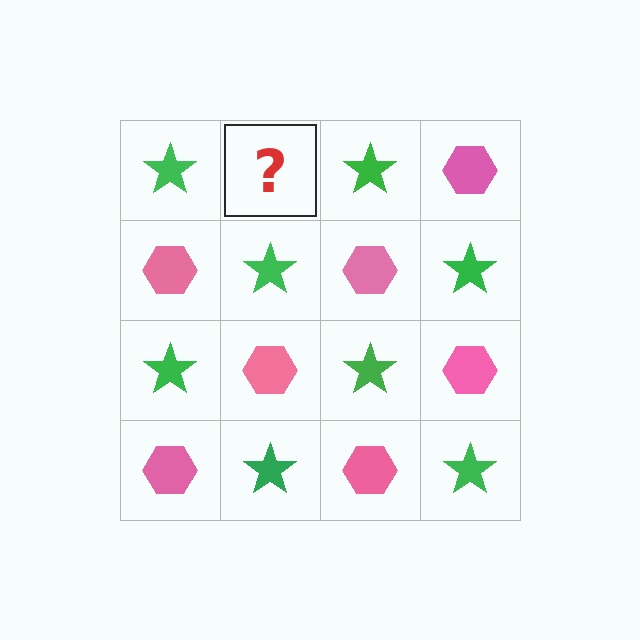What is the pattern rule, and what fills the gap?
The rule is that it alternates green star and pink hexagon in a checkerboard pattern. The gap should be filled with a pink hexagon.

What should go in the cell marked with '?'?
The missing cell should contain a pink hexagon.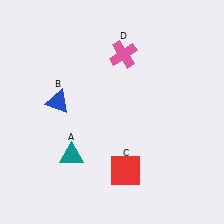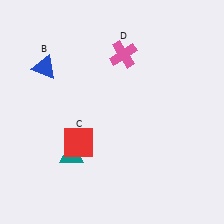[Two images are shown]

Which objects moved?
The objects that moved are: the blue triangle (B), the red square (C).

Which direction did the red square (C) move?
The red square (C) moved left.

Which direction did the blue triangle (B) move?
The blue triangle (B) moved up.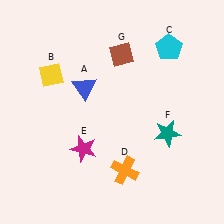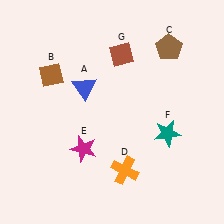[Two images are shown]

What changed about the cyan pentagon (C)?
In Image 1, C is cyan. In Image 2, it changed to brown.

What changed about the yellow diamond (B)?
In Image 1, B is yellow. In Image 2, it changed to brown.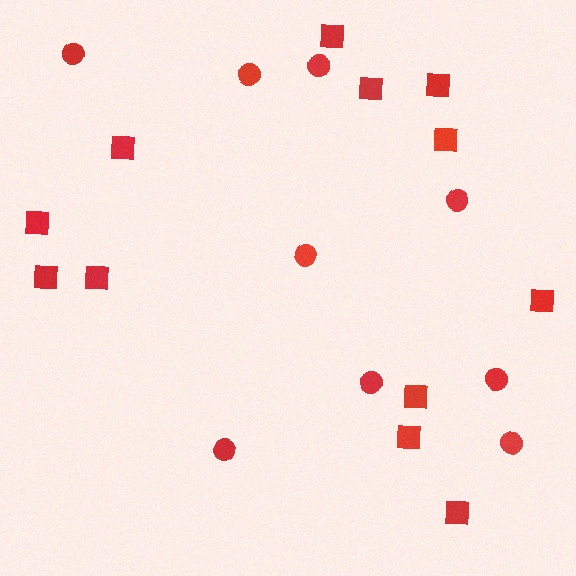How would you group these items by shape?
There are 2 groups: one group of circles (9) and one group of squares (12).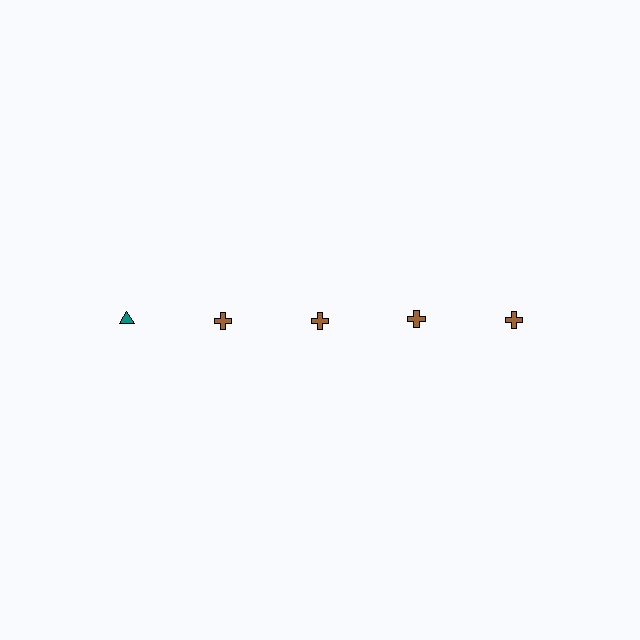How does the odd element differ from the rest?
It differs in both color (teal instead of brown) and shape (triangle instead of cross).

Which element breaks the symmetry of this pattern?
The teal triangle in the top row, leftmost column breaks the symmetry. All other shapes are brown crosses.